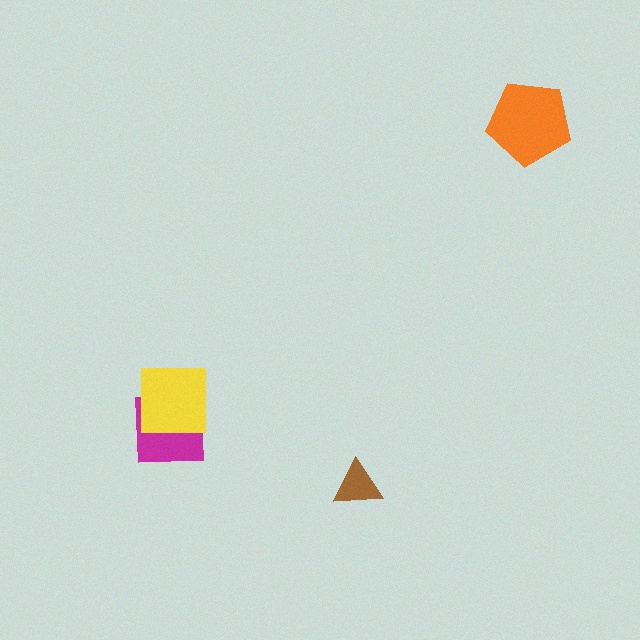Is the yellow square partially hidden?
No, no other shape covers it.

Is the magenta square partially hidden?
Yes, it is partially covered by another shape.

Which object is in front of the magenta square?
The yellow square is in front of the magenta square.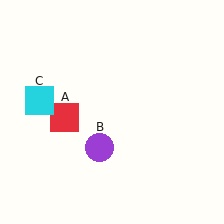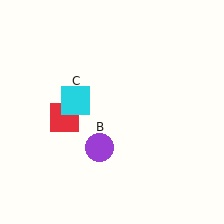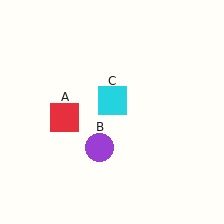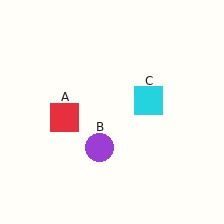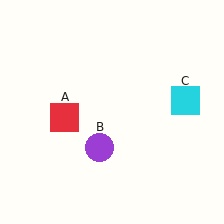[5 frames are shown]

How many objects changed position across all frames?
1 object changed position: cyan square (object C).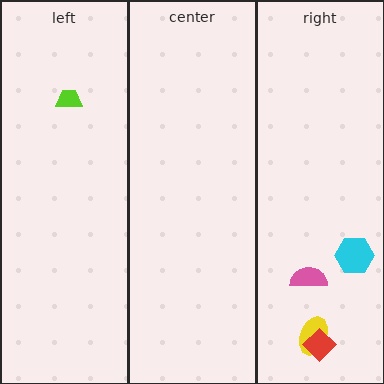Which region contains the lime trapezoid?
The left region.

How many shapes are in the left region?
1.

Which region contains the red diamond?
The right region.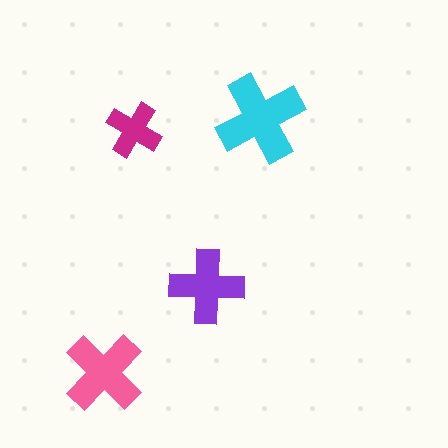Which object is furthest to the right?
The cyan cross is rightmost.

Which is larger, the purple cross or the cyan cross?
The cyan one.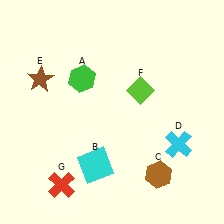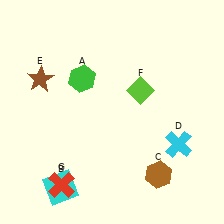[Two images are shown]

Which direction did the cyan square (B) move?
The cyan square (B) moved left.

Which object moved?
The cyan square (B) moved left.